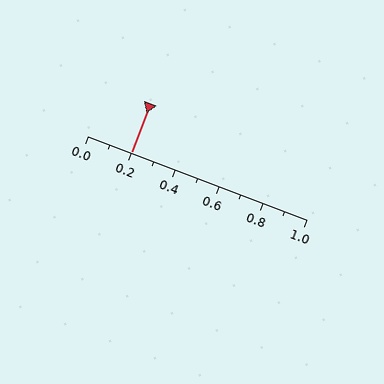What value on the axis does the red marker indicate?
The marker indicates approximately 0.2.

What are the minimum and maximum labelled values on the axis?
The axis runs from 0.0 to 1.0.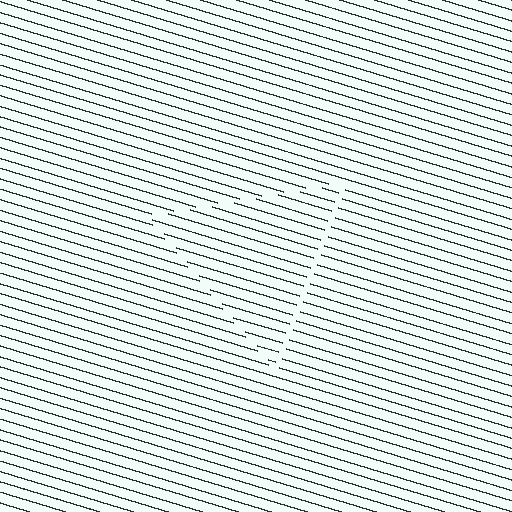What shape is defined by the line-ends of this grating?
An illusory triangle. The interior of the shape contains the same grating, shifted by half a period — the contour is defined by the phase discontinuity where line-ends from the inner and outer gratings abut.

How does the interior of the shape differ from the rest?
The interior of the shape contains the same grating, shifted by half a period — the contour is defined by the phase discontinuity where line-ends from the inner and outer gratings abut.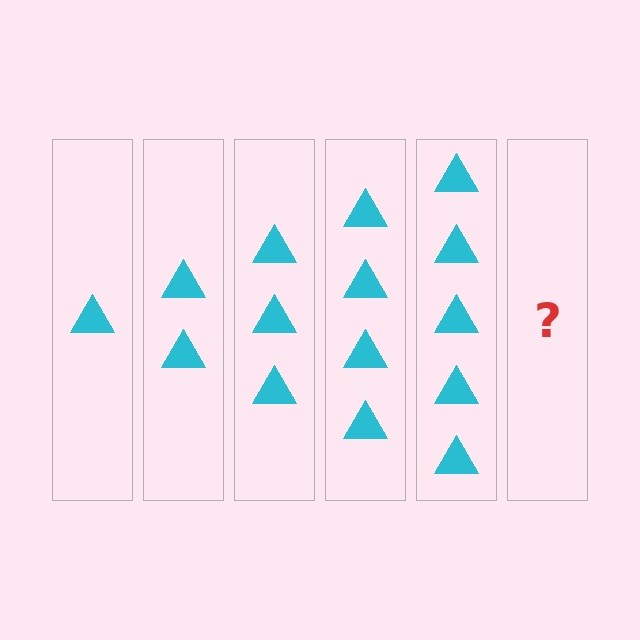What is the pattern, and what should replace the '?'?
The pattern is that each step adds one more triangle. The '?' should be 6 triangles.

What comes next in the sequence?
The next element should be 6 triangles.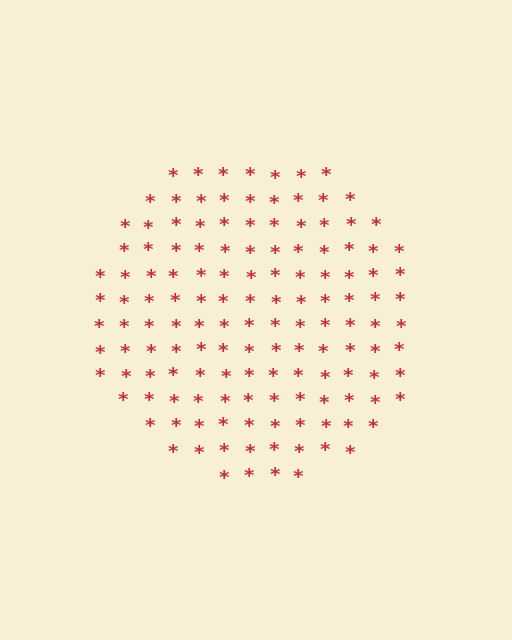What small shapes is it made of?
It is made of small asterisks.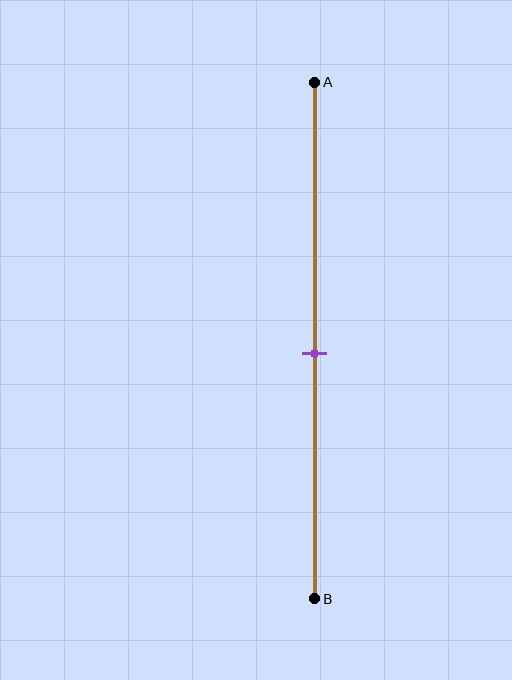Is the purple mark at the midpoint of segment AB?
Yes, the mark is approximately at the midpoint.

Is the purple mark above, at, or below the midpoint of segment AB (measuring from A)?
The purple mark is approximately at the midpoint of segment AB.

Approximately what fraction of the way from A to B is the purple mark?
The purple mark is approximately 55% of the way from A to B.